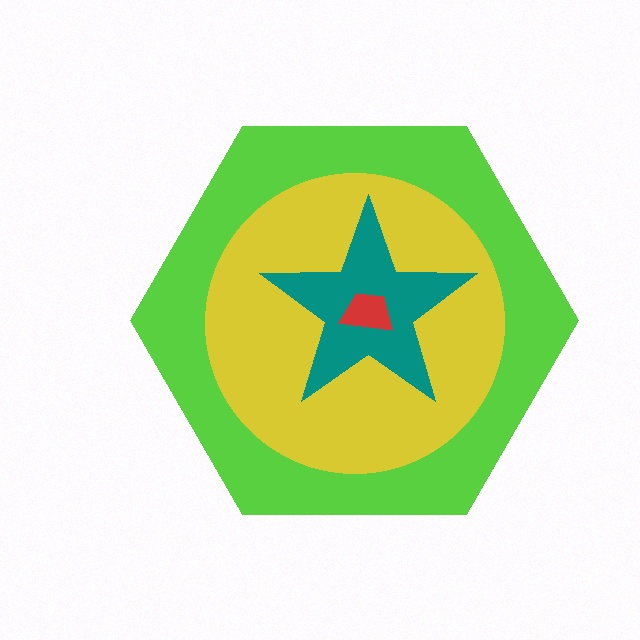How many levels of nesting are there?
4.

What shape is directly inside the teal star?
The red trapezoid.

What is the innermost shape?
The red trapezoid.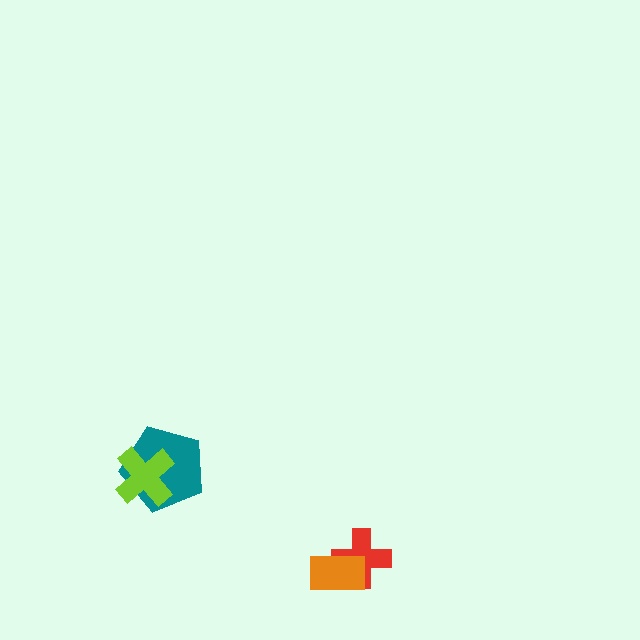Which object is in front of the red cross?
The orange rectangle is in front of the red cross.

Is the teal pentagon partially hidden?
Yes, it is partially covered by another shape.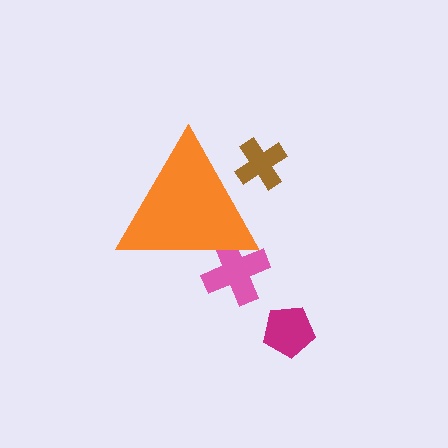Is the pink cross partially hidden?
Yes, the pink cross is partially hidden behind the orange triangle.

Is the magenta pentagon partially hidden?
No, the magenta pentagon is fully visible.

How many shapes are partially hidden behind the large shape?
2 shapes are partially hidden.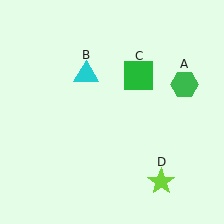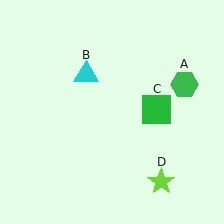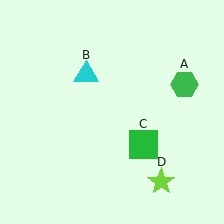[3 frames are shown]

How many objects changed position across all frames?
1 object changed position: green square (object C).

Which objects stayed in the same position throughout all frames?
Green hexagon (object A) and cyan triangle (object B) and lime star (object D) remained stationary.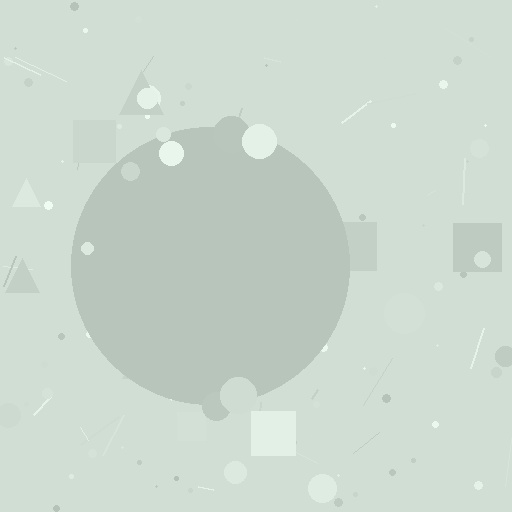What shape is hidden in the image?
A circle is hidden in the image.